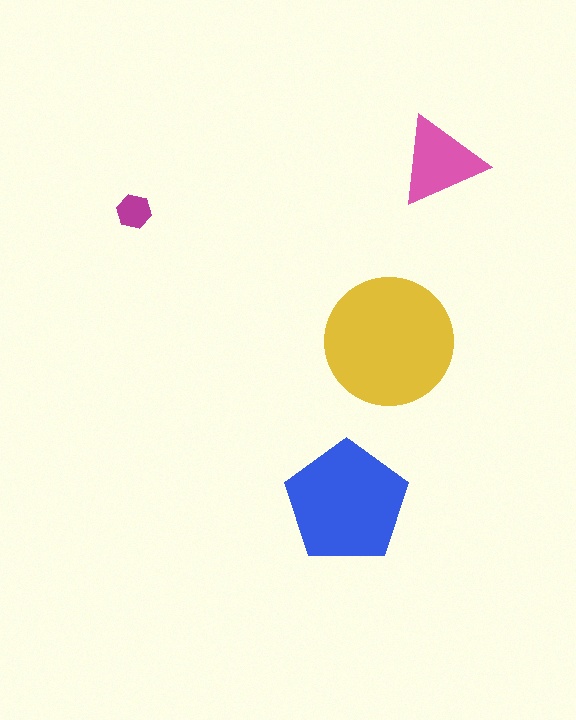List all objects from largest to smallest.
The yellow circle, the blue pentagon, the pink triangle, the magenta hexagon.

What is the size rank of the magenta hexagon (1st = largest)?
4th.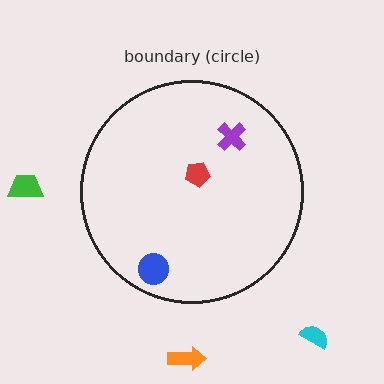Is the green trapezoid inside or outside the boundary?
Outside.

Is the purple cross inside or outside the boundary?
Inside.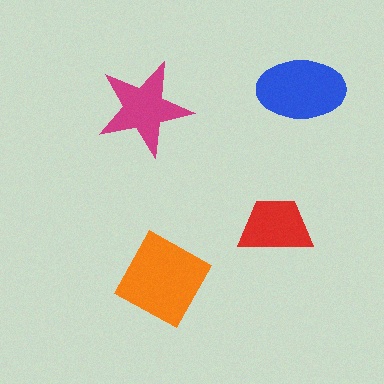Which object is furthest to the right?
The blue ellipse is rightmost.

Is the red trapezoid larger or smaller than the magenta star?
Smaller.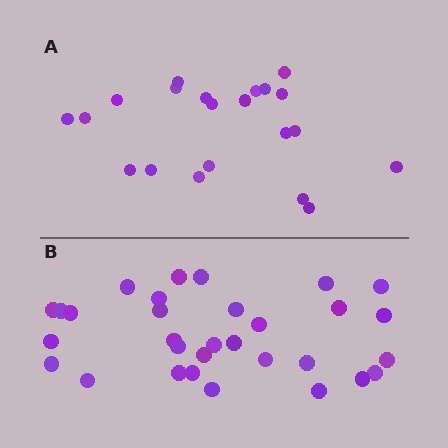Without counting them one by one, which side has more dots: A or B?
Region B (the bottom region) has more dots.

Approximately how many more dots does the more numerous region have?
Region B has roughly 10 or so more dots than region A.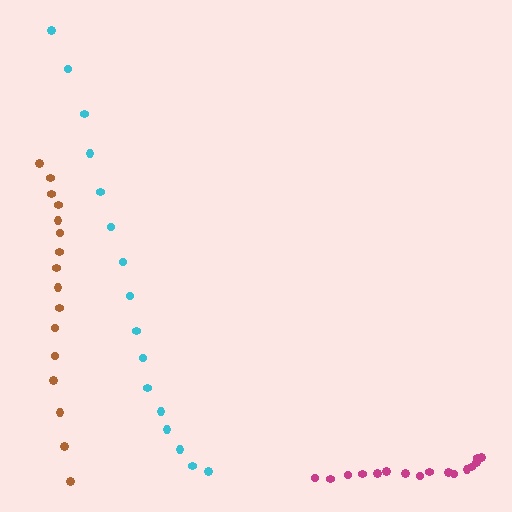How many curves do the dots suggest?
There are 3 distinct paths.